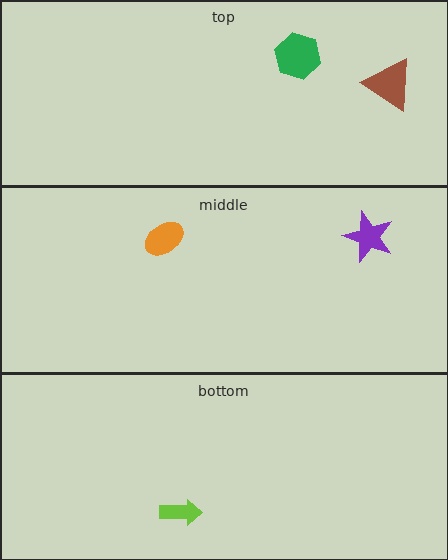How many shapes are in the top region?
2.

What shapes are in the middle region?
The orange ellipse, the purple star.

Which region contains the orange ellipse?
The middle region.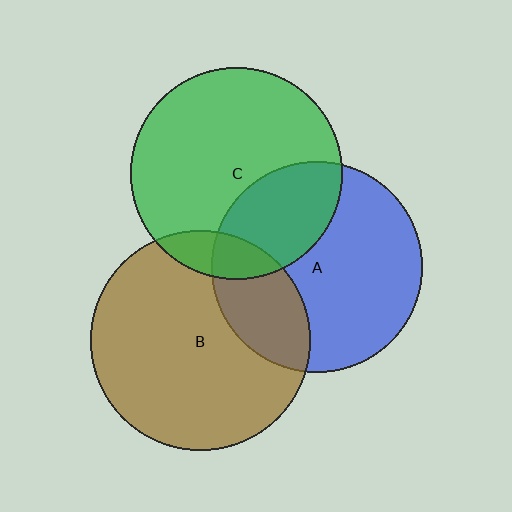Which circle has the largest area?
Circle B (brown).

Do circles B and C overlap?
Yes.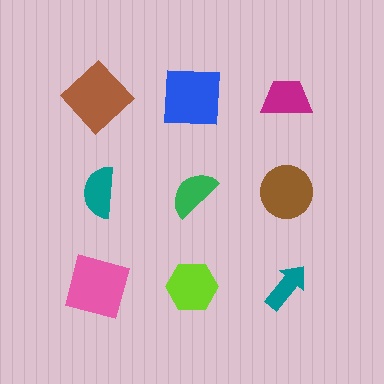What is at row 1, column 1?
A brown diamond.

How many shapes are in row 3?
3 shapes.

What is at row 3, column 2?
A lime hexagon.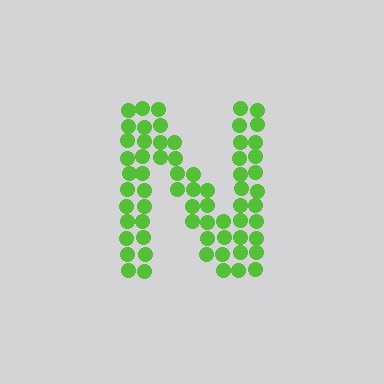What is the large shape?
The large shape is the letter N.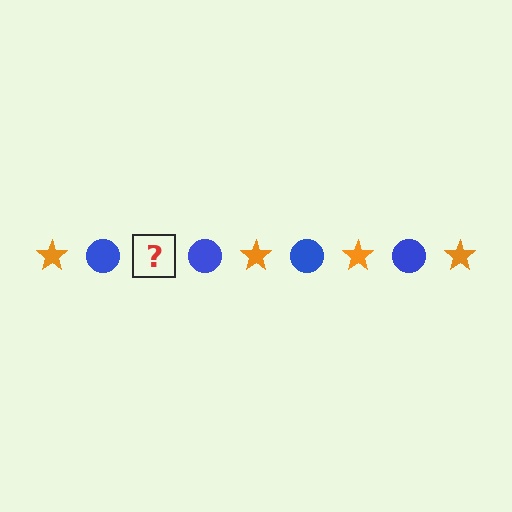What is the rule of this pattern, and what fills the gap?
The rule is that the pattern alternates between orange star and blue circle. The gap should be filled with an orange star.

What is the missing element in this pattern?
The missing element is an orange star.